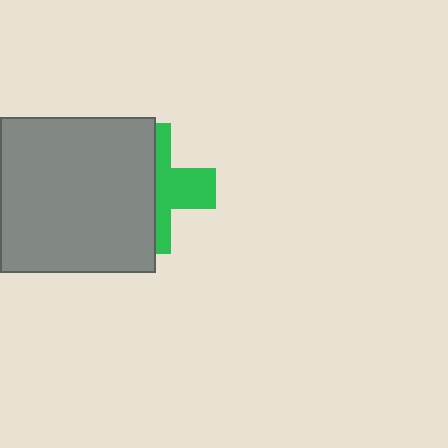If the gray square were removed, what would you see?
You would see the complete green cross.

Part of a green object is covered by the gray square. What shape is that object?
It is a cross.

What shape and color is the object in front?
The object in front is a gray square.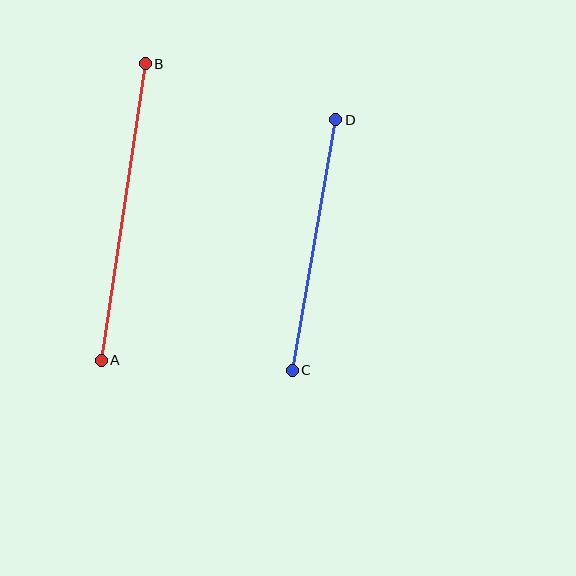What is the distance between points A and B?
The distance is approximately 300 pixels.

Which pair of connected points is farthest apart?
Points A and B are farthest apart.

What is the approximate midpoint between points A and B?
The midpoint is at approximately (123, 212) pixels.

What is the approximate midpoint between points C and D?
The midpoint is at approximately (314, 245) pixels.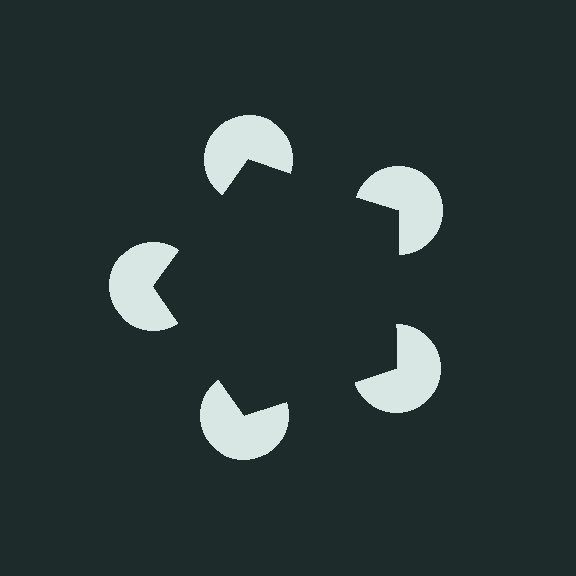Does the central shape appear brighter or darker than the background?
It typically appears slightly darker than the background, even though no actual brightness change is drawn.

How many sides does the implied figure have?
5 sides.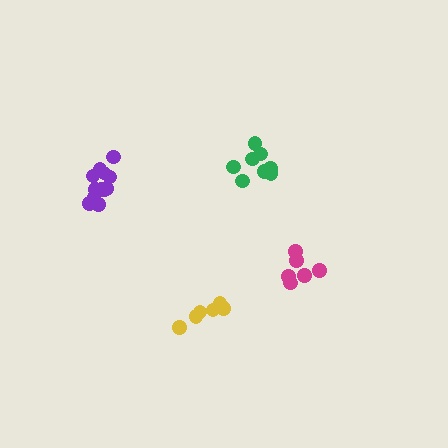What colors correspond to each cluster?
The clusters are colored: purple, green, yellow, magenta.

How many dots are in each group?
Group 1: 12 dots, Group 2: 8 dots, Group 3: 6 dots, Group 4: 6 dots (32 total).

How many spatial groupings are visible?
There are 4 spatial groupings.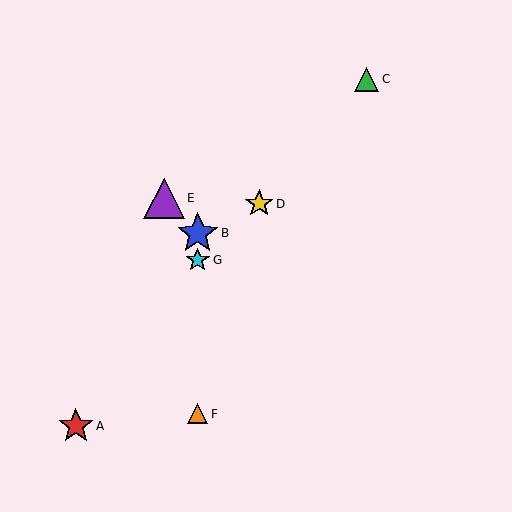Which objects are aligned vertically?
Objects B, F, G are aligned vertically.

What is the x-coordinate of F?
Object F is at x≈198.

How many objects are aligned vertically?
3 objects (B, F, G) are aligned vertically.